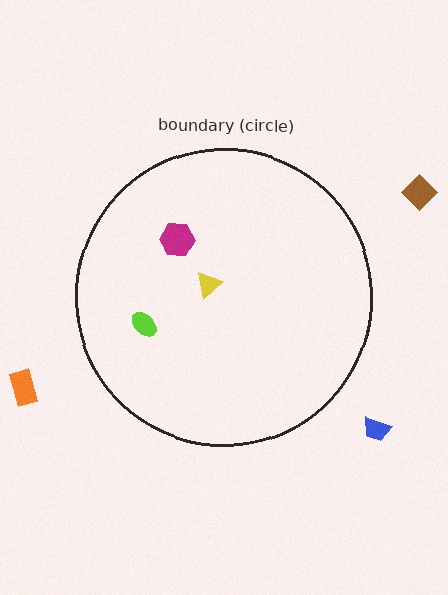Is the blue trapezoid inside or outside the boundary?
Outside.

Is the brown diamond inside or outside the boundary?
Outside.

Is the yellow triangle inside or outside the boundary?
Inside.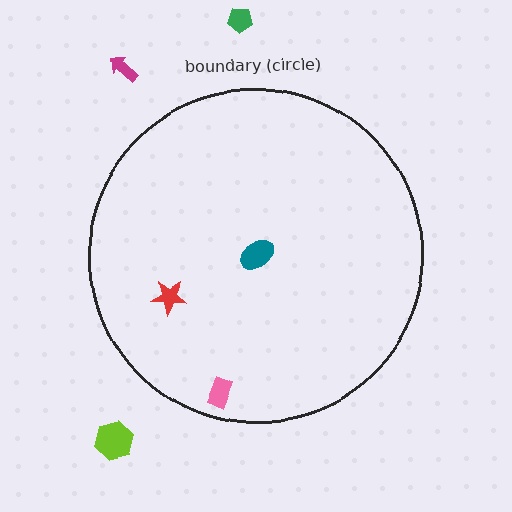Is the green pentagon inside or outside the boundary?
Outside.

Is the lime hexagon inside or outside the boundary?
Outside.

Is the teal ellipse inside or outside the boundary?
Inside.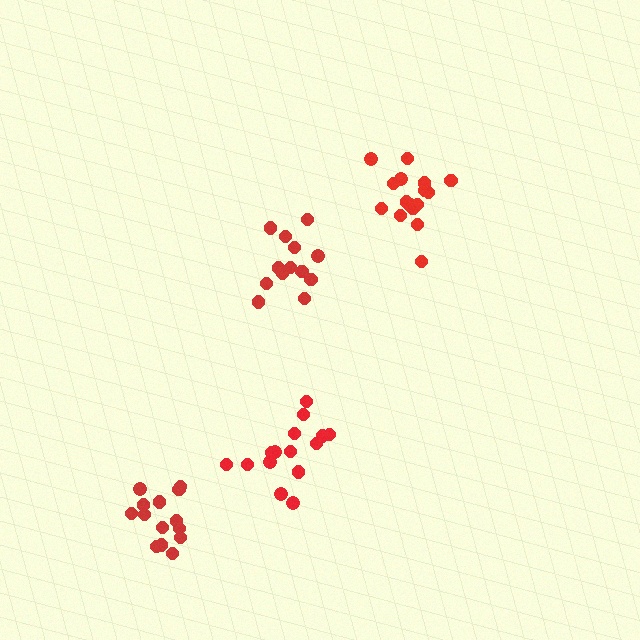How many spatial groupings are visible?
There are 4 spatial groupings.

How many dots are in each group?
Group 1: 15 dots, Group 2: 16 dots, Group 3: 14 dots, Group 4: 13 dots (58 total).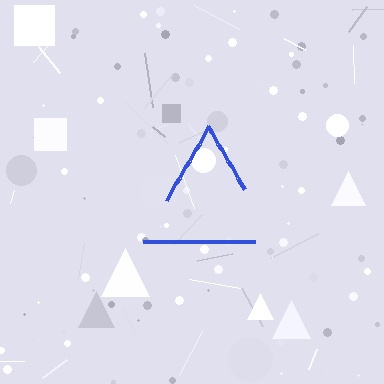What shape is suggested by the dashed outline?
The dashed outline suggests a triangle.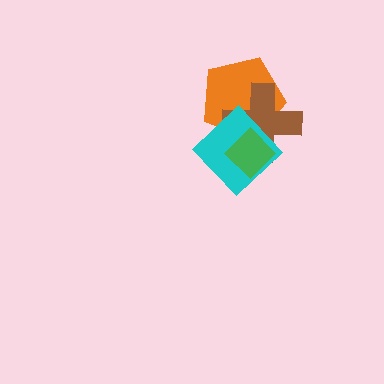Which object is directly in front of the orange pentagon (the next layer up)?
The brown cross is directly in front of the orange pentagon.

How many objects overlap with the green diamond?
3 objects overlap with the green diamond.